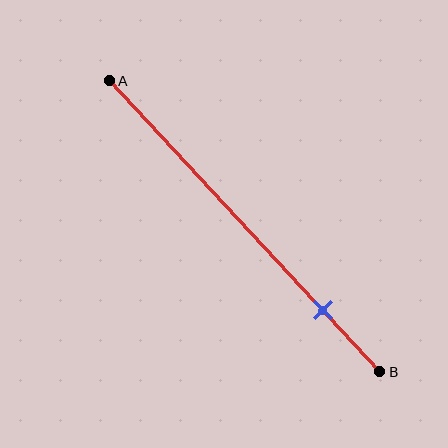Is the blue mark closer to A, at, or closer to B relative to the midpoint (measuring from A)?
The blue mark is closer to point B than the midpoint of segment AB.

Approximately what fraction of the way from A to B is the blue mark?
The blue mark is approximately 80% of the way from A to B.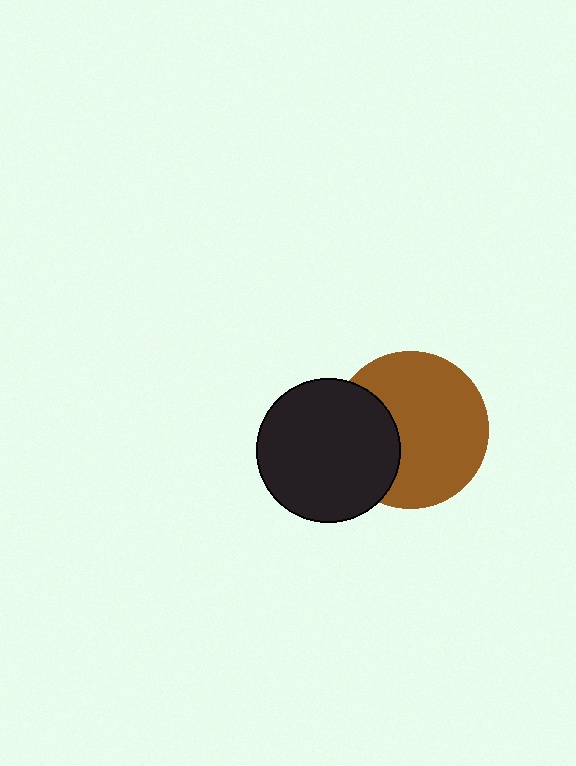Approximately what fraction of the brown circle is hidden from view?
Roughly 30% of the brown circle is hidden behind the black circle.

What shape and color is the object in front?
The object in front is a black circle.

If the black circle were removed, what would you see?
You would see the complete brown circle.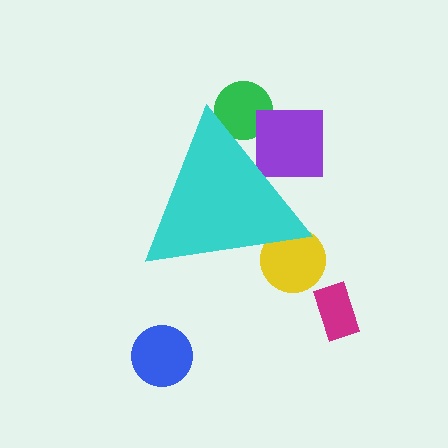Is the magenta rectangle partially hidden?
No, the magenta rectangle is fully visible.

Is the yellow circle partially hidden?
Yes, the yellow circle is partially hidden behind the cyan triangle.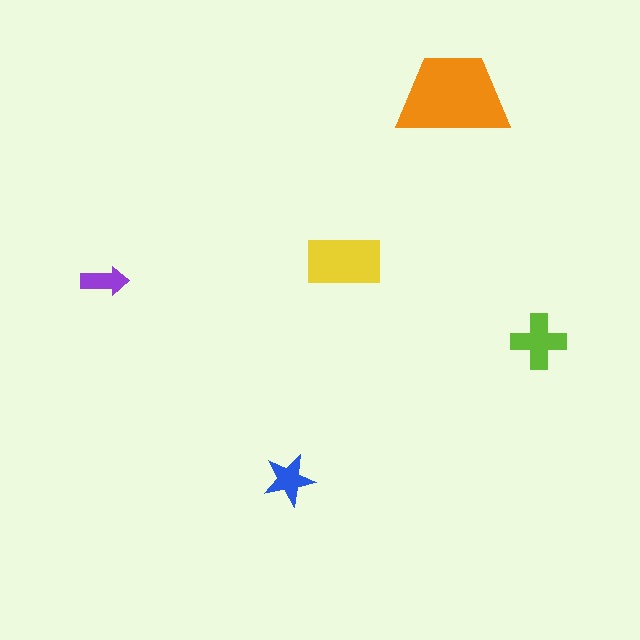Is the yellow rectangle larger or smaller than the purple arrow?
Larger.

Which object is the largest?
The orange trapezoid.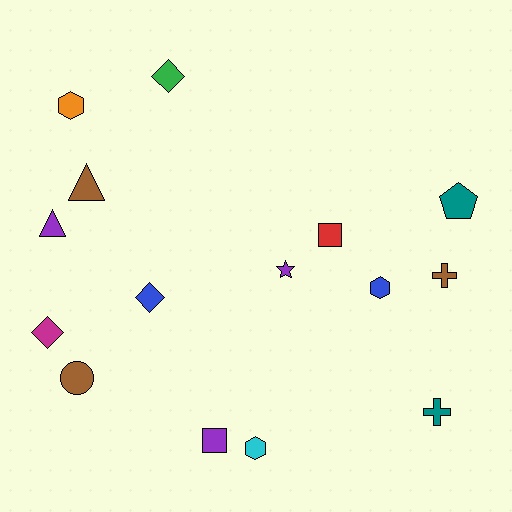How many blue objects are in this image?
There are 2 blue objects.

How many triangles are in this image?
There are 2 triangles.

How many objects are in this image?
There are 15 objects.